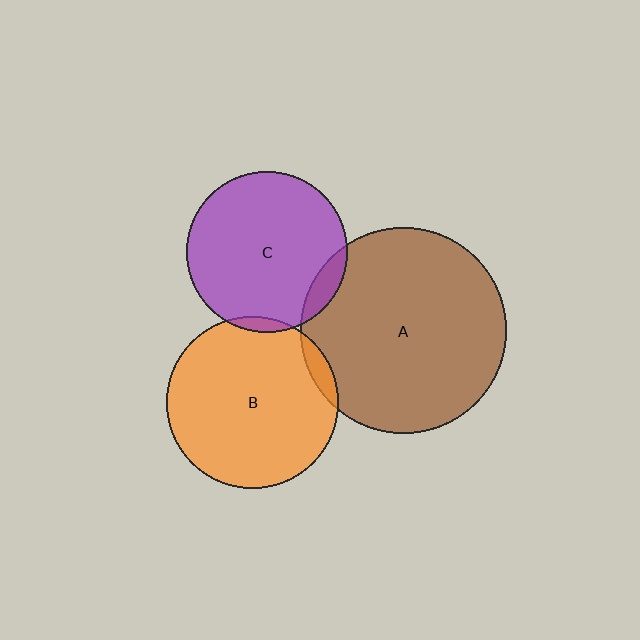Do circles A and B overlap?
Yes.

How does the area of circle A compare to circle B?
Approximately 1.4 times.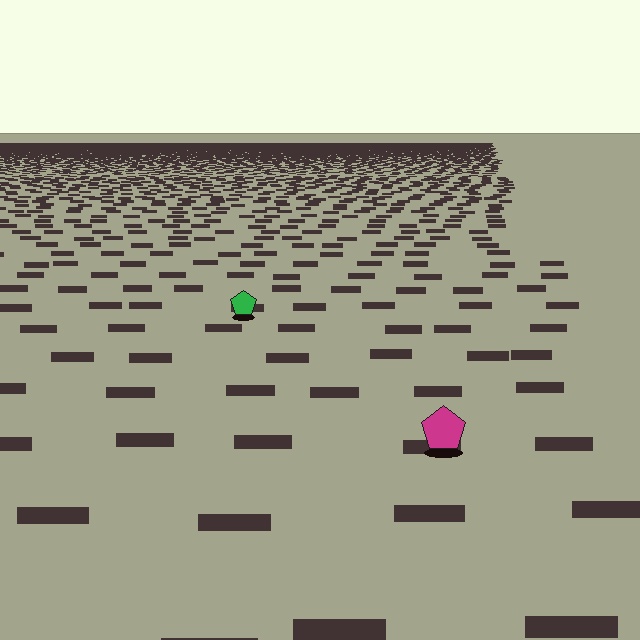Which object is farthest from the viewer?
The green pentagon is farthest from the viewer. It appears smaller and the ground texture around it is denser.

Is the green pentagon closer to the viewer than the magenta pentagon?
No. The magenta pentagon is closer — you can tell from the texture gradient: the ground texture is coarser near it.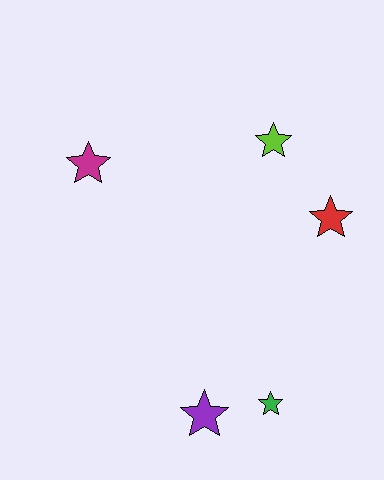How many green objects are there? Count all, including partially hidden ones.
There is 1 green object.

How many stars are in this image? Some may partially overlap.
There are 5 stars.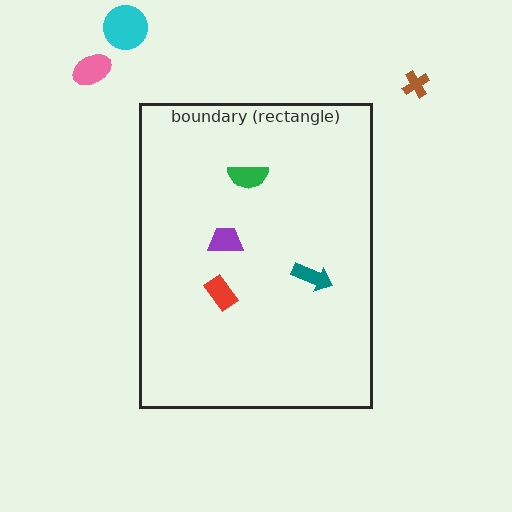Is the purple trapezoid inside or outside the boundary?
Inside.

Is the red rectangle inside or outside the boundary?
Inside.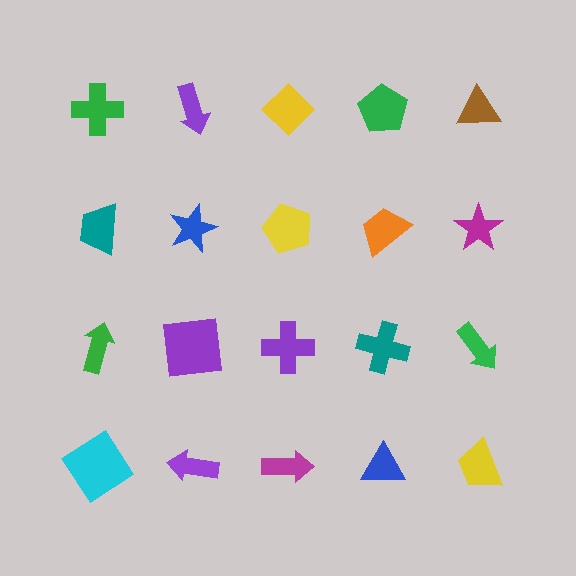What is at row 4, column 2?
A purple arrow.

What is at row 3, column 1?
A green arrow.